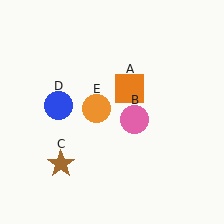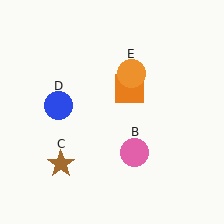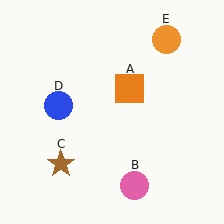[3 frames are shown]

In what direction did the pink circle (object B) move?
The pink circle (object B) moved down.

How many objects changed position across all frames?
2 objects changed position: pink circle (object B), orange circle (object E).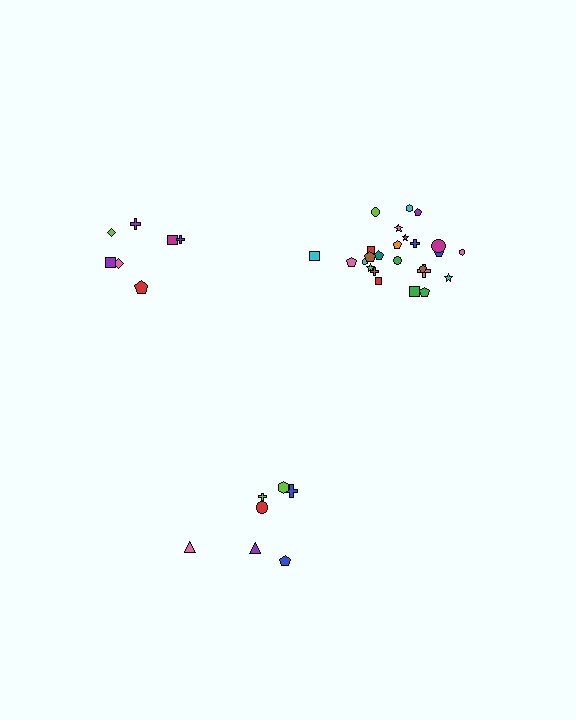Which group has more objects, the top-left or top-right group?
The top-right group.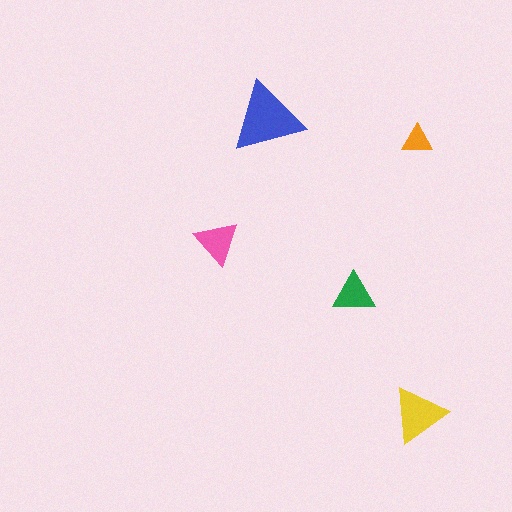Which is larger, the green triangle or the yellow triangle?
The yellow one.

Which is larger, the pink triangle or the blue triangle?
The blue one.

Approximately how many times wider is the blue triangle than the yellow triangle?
About 1.5 times wider.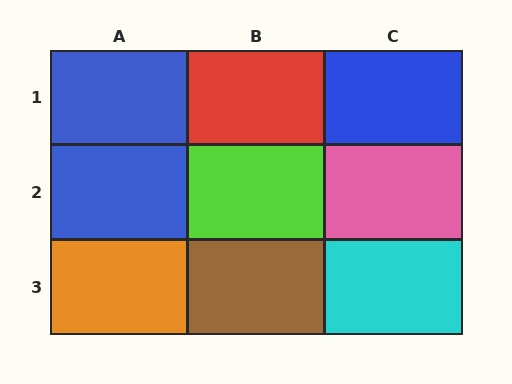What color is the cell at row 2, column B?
Lime.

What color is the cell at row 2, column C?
Pink.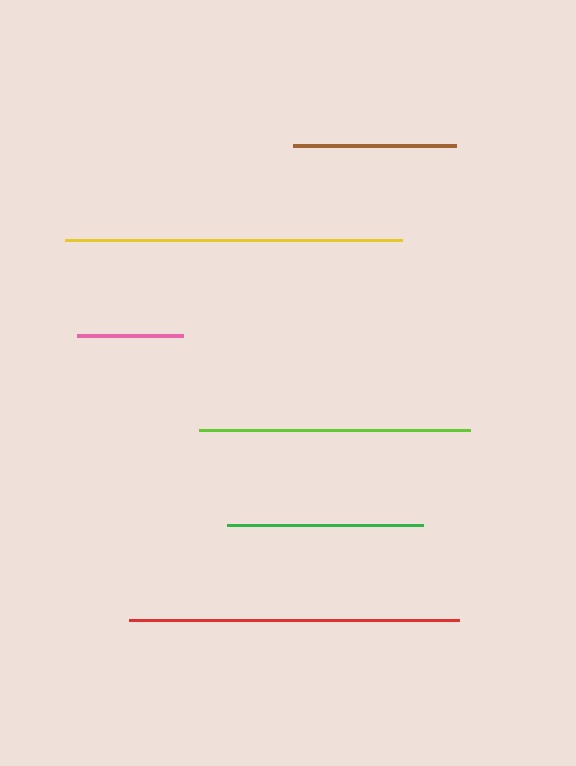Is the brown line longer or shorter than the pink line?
The brown line is longer than the pink line.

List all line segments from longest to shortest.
From longest to shortest: yellow, red, lime, green, brown, pink.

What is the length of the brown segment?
The brown segment is approximately 163 pixels long.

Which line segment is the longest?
The yellow line is the longest at approximately 337 pixels.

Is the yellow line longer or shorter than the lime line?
The yellow line is longer than the lime line.